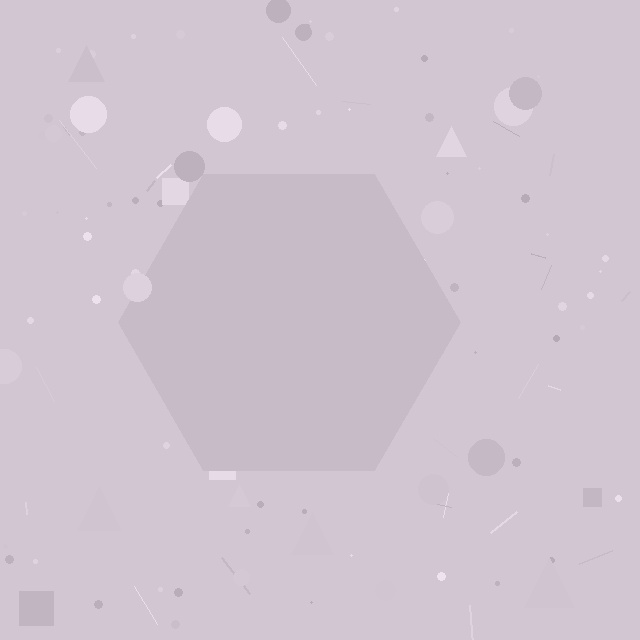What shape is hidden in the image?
A hexagon is hidden in the image.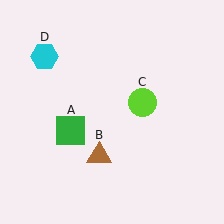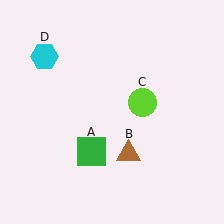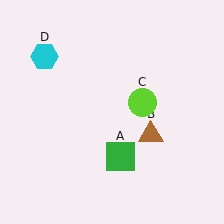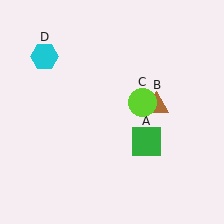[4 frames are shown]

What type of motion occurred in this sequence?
The green square (object A), brown triangle (object B) rotated counterclockwise around the center of the scene.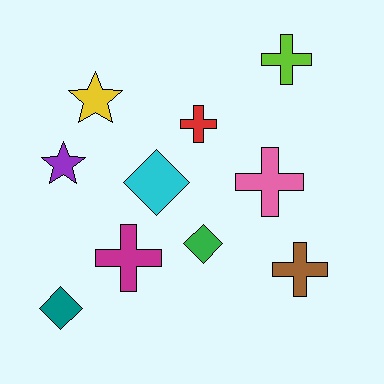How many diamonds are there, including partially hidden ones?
There are 3 diamonds.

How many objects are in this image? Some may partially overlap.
There are 10 objects.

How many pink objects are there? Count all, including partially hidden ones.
There is 1 pink object.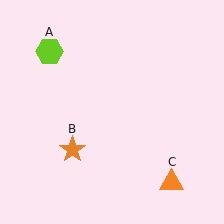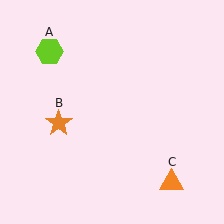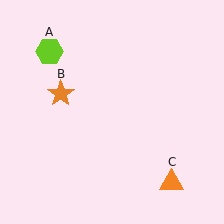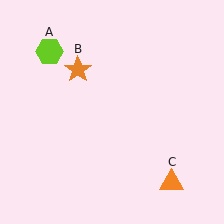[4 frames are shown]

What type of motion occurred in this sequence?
The orange star (object B) rotated clockwise around the center of the scene.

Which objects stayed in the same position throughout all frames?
Lime hexagon (object A) and orange triangle (object C) remained stationary.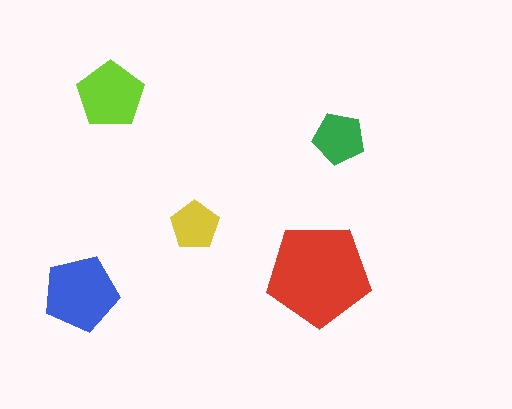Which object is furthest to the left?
The blue pentagon is leftmost.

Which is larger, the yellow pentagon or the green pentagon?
The green one.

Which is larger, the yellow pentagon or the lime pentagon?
The lime one.